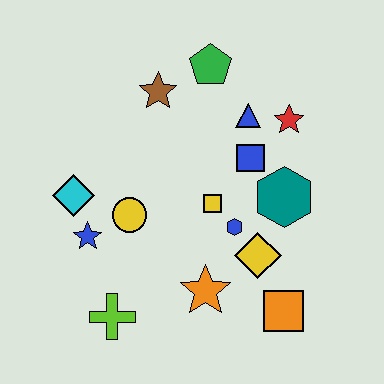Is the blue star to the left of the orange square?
Yes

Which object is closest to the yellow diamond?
The blue hexagon is closest to the yellow diamond.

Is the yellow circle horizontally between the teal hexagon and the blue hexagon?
No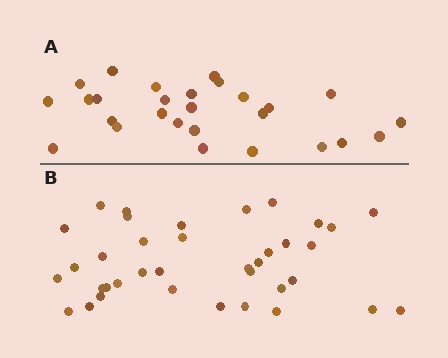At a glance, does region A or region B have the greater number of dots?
Region B (the bottom region) has more dots.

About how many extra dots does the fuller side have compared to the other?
Region B has roughly 10 or so more dots than region A.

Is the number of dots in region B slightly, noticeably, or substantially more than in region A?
Region B has noticeably more, but not dramatically so. The ratio is roughly 1.4 to 1.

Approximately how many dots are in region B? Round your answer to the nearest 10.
About 40 dots. (The exact count is 37, which rounds to 40.)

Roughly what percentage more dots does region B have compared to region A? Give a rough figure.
About 35% more.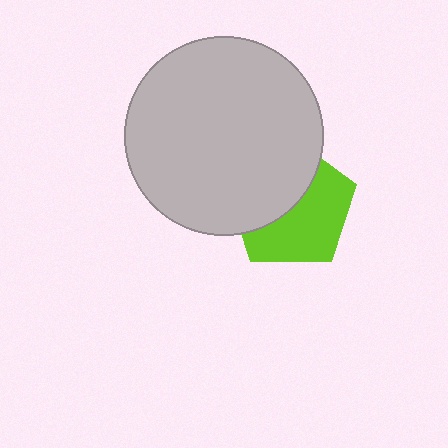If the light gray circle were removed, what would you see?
You would see the complete lime pentagon.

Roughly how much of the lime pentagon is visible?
About half of it is visible (roughly 53%).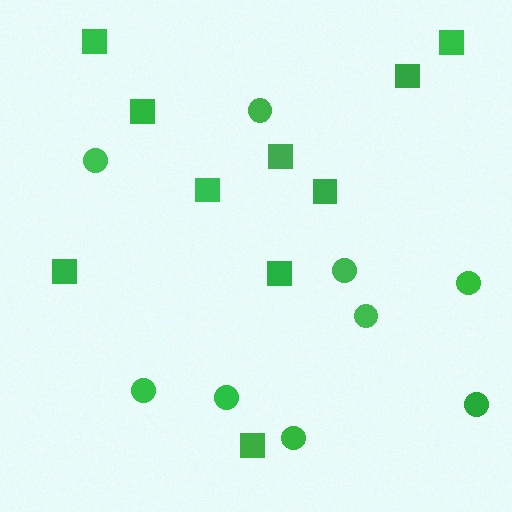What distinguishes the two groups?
There are 2 groups: one group of circles (9) and one group of squares (10).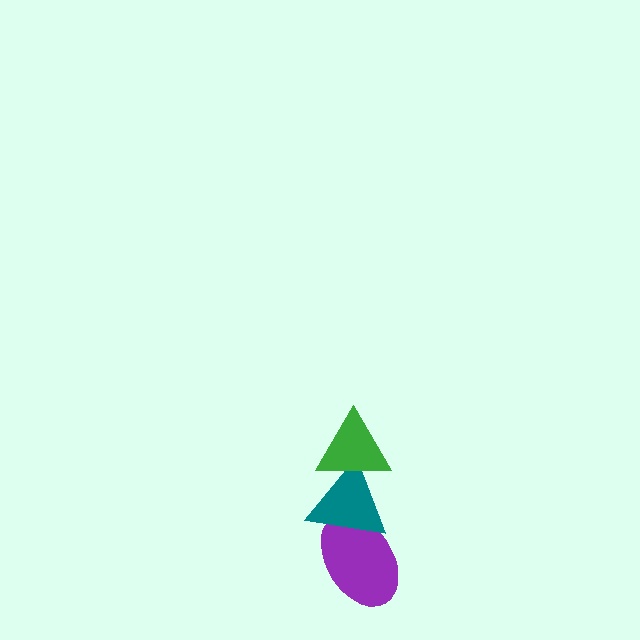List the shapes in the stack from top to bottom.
From top to bottom: the green triangle, the teal triangle, the purple ellipse.